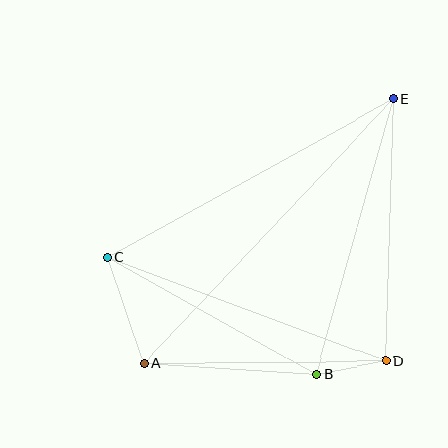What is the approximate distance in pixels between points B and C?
The distance between B and C is approximately 239 pixels.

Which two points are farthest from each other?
Points A and E are farthest from each other.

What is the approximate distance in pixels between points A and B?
The distance between A and B is approximately 173 pixels.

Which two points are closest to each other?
Points B and D are closest to each other.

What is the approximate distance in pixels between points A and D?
The distance between A and D is approximately 242 pixels.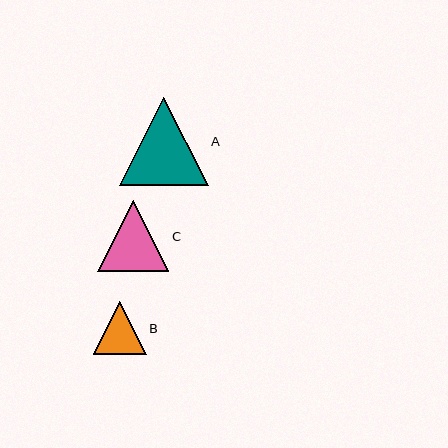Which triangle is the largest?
Triangle A is the largest with a size of approximately 88 pixels.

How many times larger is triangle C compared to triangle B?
Triangle C is approximately 1.3 times the size of triangle B.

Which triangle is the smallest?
Triangle B is the smallest with a size of approximately 53 pixels.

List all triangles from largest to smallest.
From largest to smallest: A, C, B.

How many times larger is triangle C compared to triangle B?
Triangle C is approximately 1.3 times the size of triangle B.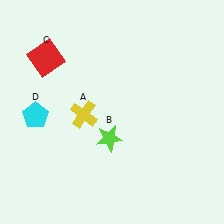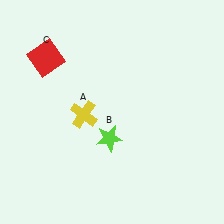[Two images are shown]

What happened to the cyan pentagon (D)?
The cyan pentagon (D) was removed in Image 2. It was in the bottom-left area of Image 1.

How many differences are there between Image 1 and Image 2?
There is 1 difference between the two images.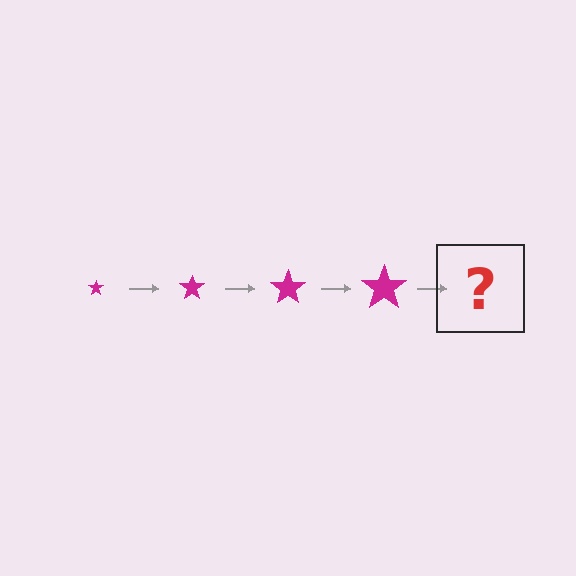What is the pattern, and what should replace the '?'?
The pattern is that the star gets progressively larger each step. The '?' should be a magenta star, larger than the previous one.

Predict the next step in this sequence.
The next step is a magenta star, larger than the previous one.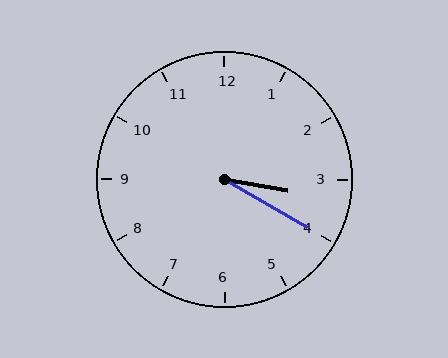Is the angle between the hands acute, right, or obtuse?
It is acute.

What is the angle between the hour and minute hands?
Approximately 20 degrees.